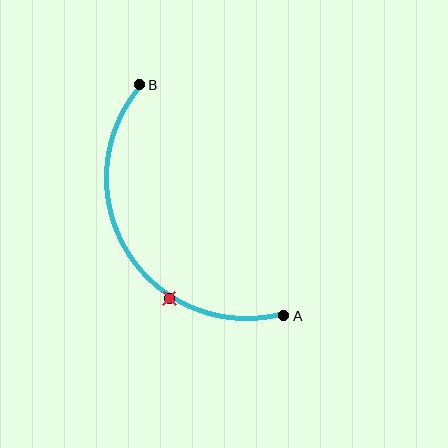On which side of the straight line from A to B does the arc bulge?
The arc bulges to the left of the straight line connecting A and B.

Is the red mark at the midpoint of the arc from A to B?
No. The red mark lies on the arc but is closer to endpoint A. The arc midpoint would be at the point on the curve equidistant along the arc from both A and B.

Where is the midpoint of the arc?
The arc midpoint is the point on the curve farthest from the straight line joining A and B. It sits to the left of that line.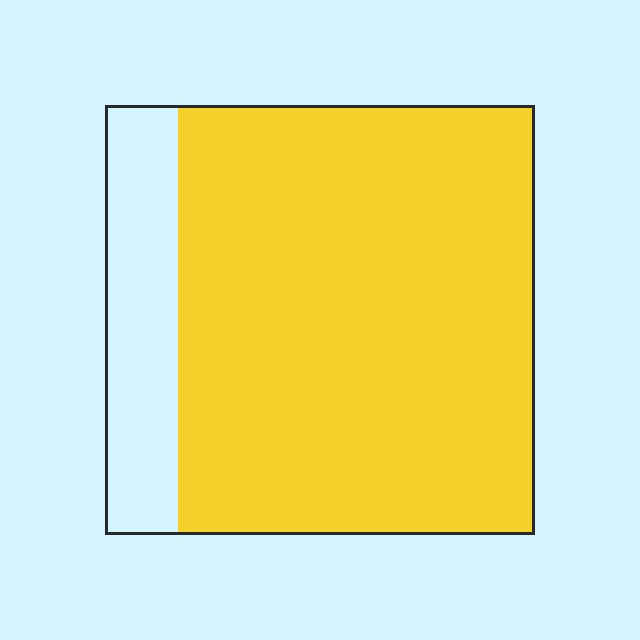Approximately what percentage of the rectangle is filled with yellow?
Approximately 85%.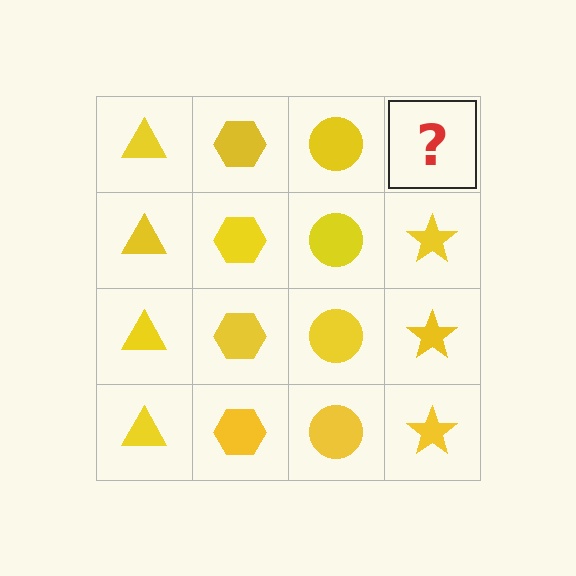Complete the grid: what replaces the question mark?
The question mark should be replaced with a yellow star.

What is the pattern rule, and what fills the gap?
The rule is that each column has a consistent shape. The gap should be filled with a yellow star.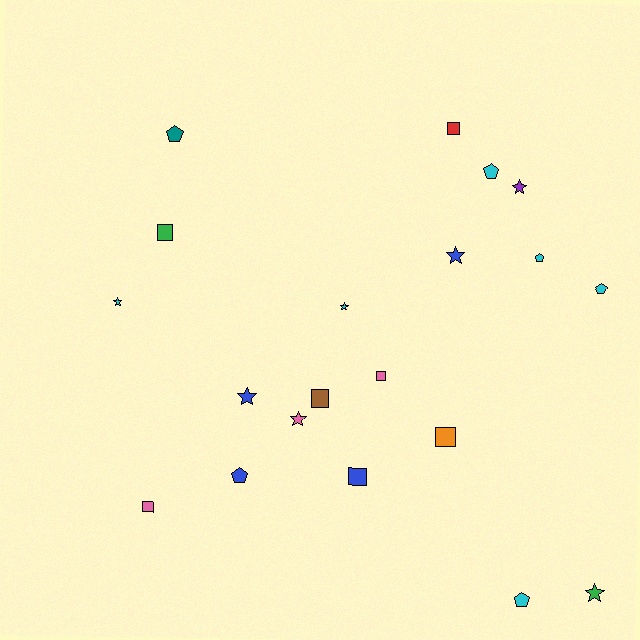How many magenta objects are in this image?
There are no magenta objects.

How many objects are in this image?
There are 20 objects.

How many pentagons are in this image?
There are 6 pentagons.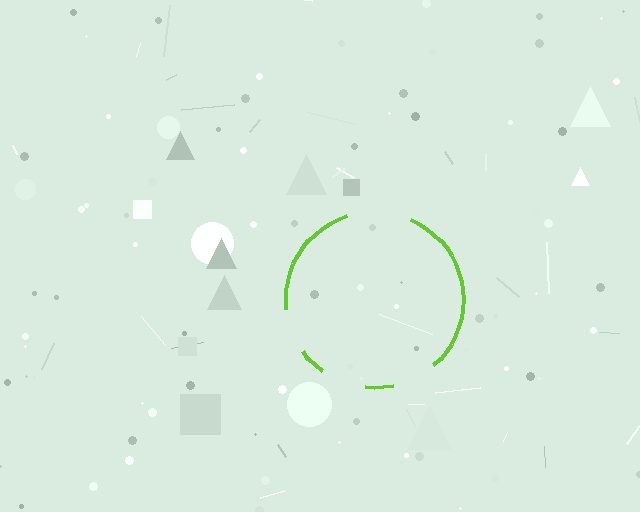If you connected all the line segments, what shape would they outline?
They would outline a circle.